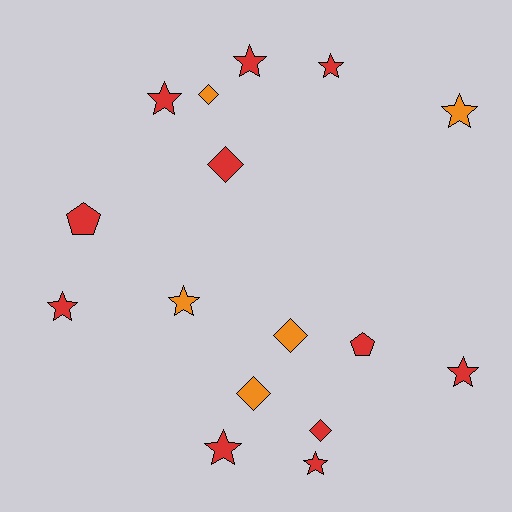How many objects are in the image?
There are 16 objects.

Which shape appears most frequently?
Star, with 9 objects.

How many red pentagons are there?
There are 2 red pentagons.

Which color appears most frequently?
Red, with 11 objects.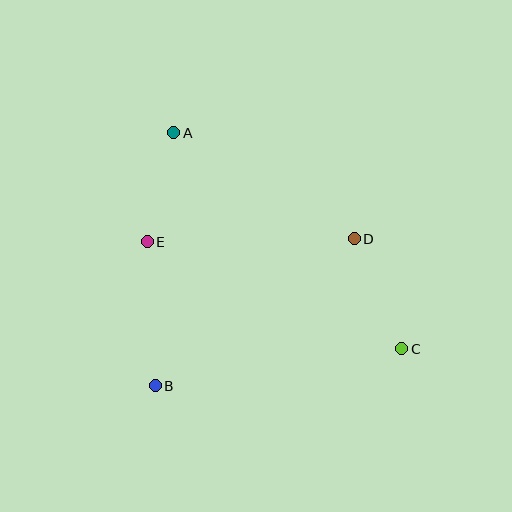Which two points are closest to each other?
Points A and E are closest to each other.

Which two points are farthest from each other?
Points A and C are farthest from each other.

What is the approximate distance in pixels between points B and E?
The distance between B and E is approximately 144 pixels.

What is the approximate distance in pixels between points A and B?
The distance between A and B is approximately 254 pixels.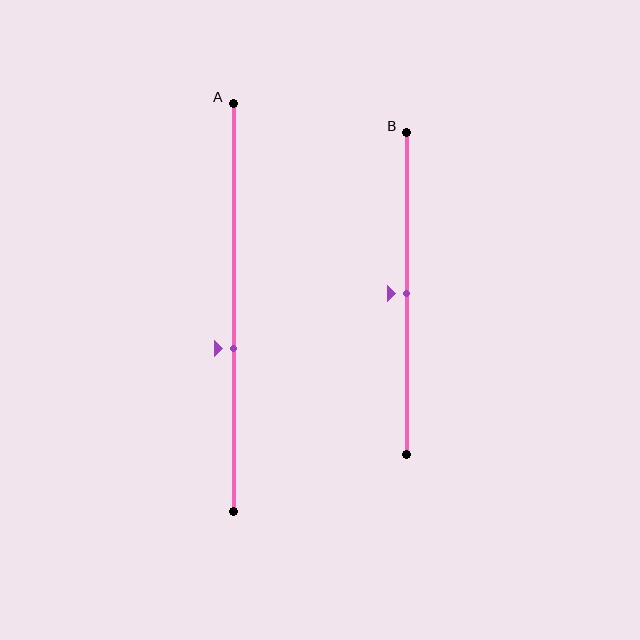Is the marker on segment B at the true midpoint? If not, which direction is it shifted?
Yes, the marker on segment B is at the true midpoint.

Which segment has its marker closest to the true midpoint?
Segment B has its marker closest to the true midpoint.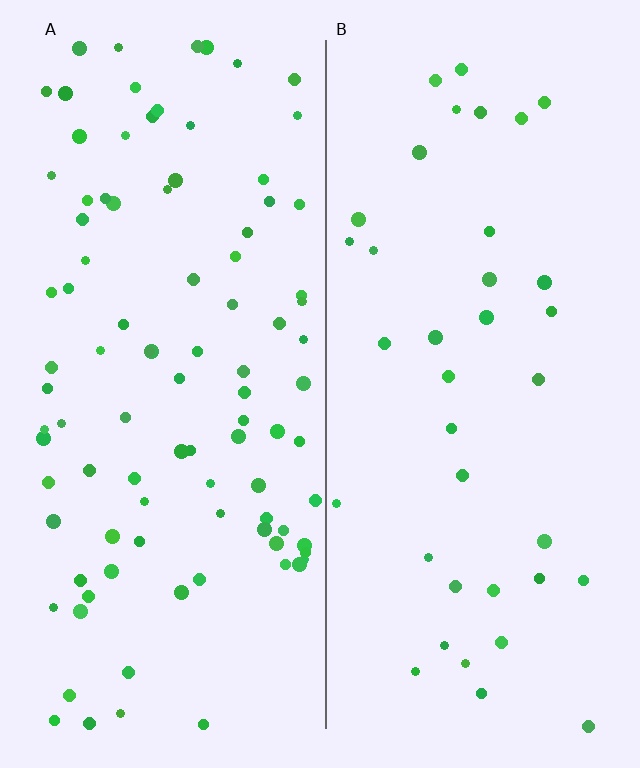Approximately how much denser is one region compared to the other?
Approximately 2.6× — region A over region B.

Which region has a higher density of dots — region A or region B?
A (the left).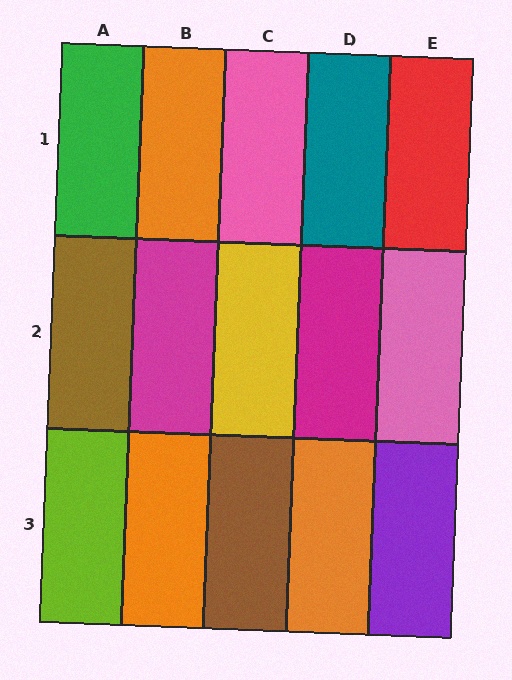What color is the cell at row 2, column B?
Magenta.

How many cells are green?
1 cell is green.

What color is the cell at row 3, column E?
Purple.